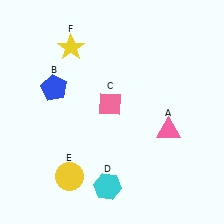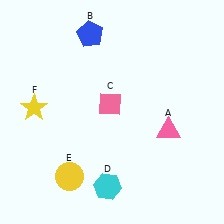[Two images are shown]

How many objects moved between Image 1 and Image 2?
2 objects moved between the two images.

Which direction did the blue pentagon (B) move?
The blue pentagon (B) moved up.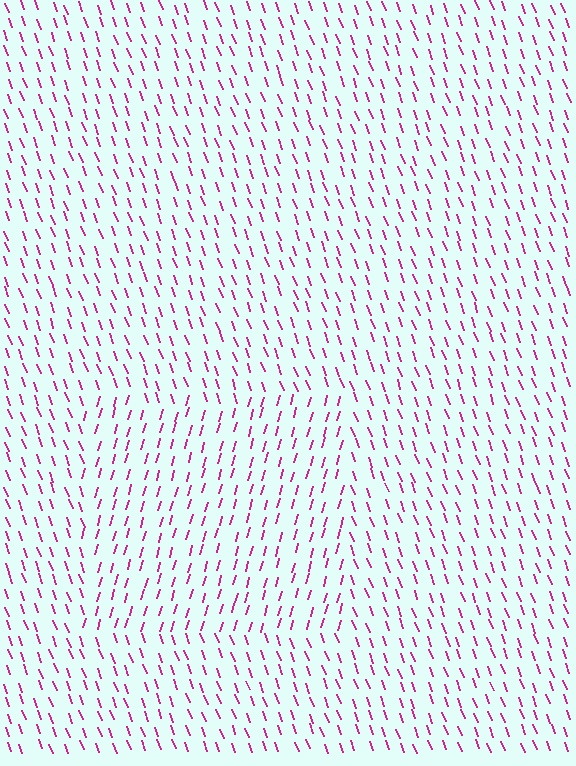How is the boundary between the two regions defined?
The boundary is defined purely by a change in line orientation (approximately 36 degrees difference). All lines are the same color and thickness.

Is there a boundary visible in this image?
Yes, there is a texture boundary formed by a change in line orientation.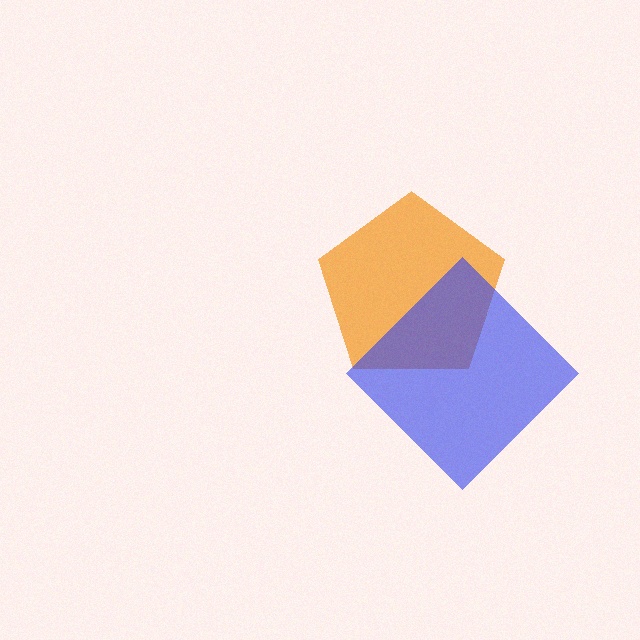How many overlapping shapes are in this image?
There are 2 overlapping shapes in the image.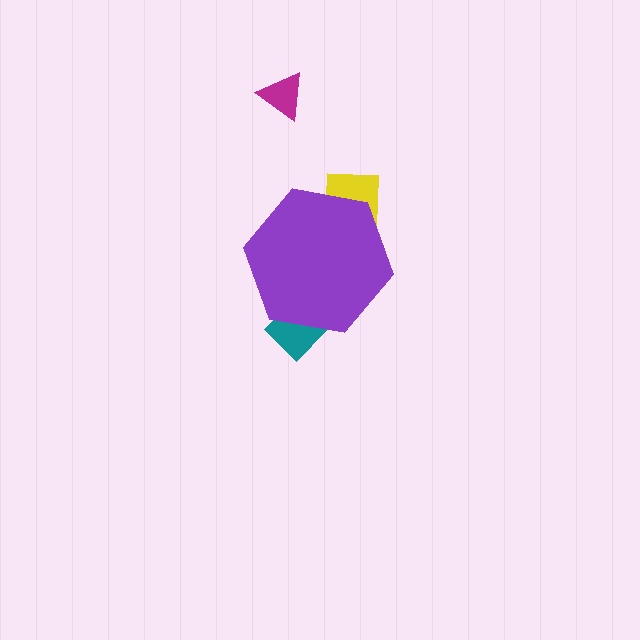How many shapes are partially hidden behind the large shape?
2 shapes are partially hidden.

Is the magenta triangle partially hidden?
No, the magenta triangle is fully visible.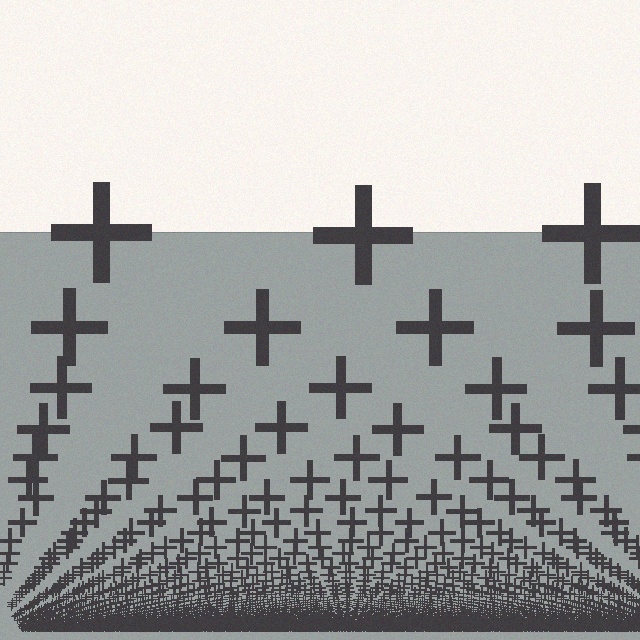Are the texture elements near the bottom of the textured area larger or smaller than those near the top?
Smaller. The gradient is inverted — elements near the bottom are smaller and denser.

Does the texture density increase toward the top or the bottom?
Density increases toward the bottom.